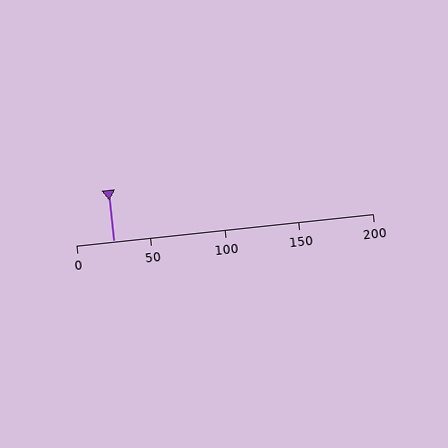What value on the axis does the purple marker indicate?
The marker indicates approximately 25.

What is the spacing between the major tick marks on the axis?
The major ticks are spaced 50 apart.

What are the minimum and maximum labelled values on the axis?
The axis runs from 0 to 200.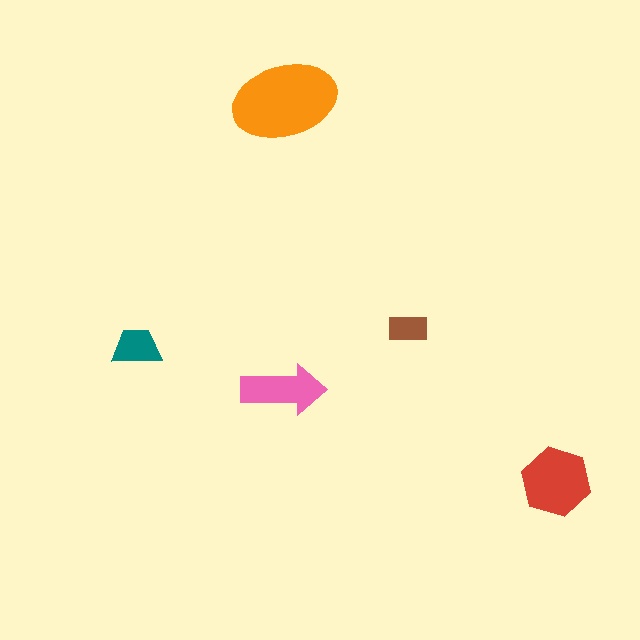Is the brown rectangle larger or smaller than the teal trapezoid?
Smaller.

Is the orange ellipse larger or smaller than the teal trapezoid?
Larger.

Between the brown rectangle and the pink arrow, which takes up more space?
The pink arrow.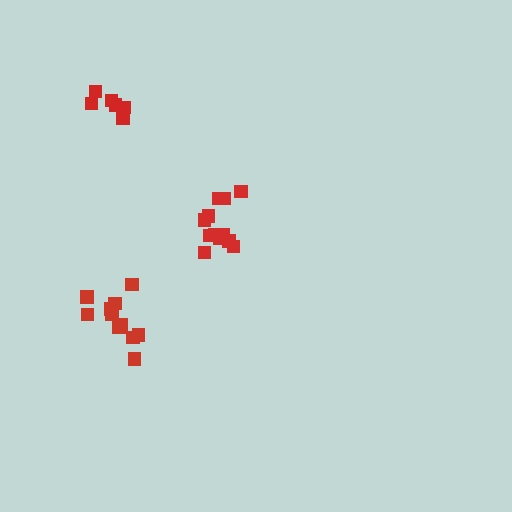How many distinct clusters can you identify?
There are 3 distinct clusters.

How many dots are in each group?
Group 1: 6 dots, Group 2: 11 dots, Group 3: 12 dots (29 total).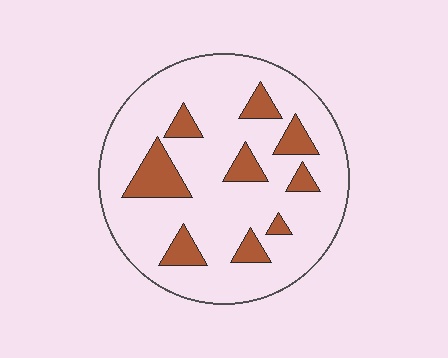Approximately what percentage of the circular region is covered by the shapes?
Approximately 15%.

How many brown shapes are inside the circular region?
9.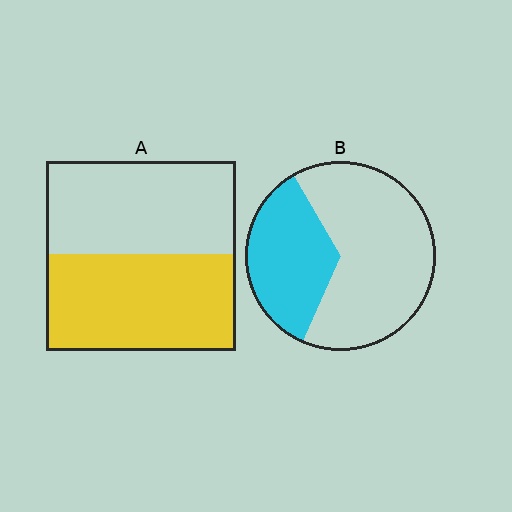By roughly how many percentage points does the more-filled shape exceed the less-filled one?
By roughly 15 percentage points (A over B).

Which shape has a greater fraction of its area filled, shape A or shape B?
Shape A.